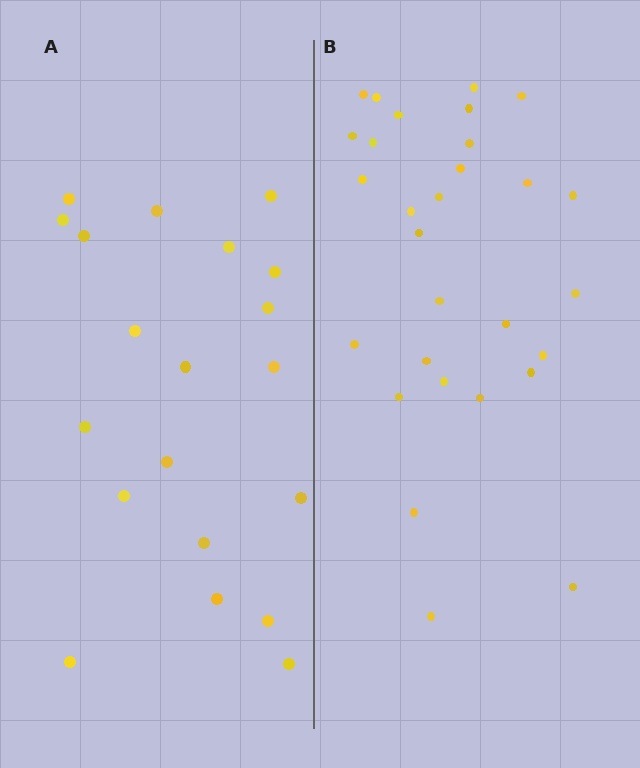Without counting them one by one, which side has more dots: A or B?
Region B (the right region) has more dots.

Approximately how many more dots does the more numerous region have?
Region B has roughly 8 or so more dots than region A.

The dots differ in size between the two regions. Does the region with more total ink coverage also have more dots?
No. Region A has more total ink coverage because its dots are larger, but region B actually contains more individual dots. Total area can be misleading — the number of items is what matters here.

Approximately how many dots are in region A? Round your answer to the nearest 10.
About 20 dots.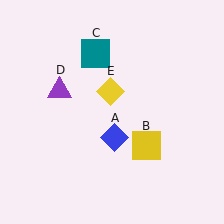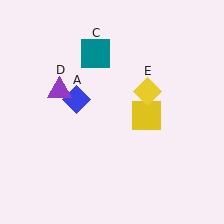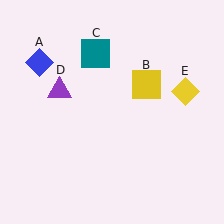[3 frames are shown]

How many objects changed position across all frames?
3 objects changed position: blue diamond (object A), yellow square (object B), yellow diamond (object E).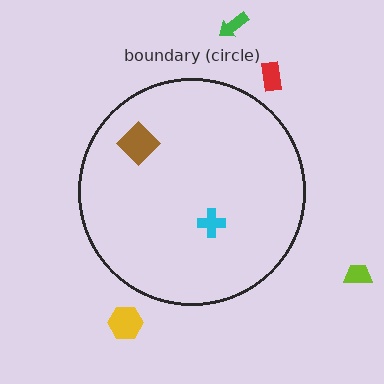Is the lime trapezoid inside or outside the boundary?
Outside.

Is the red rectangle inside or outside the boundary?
Outside.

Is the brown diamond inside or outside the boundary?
Inside.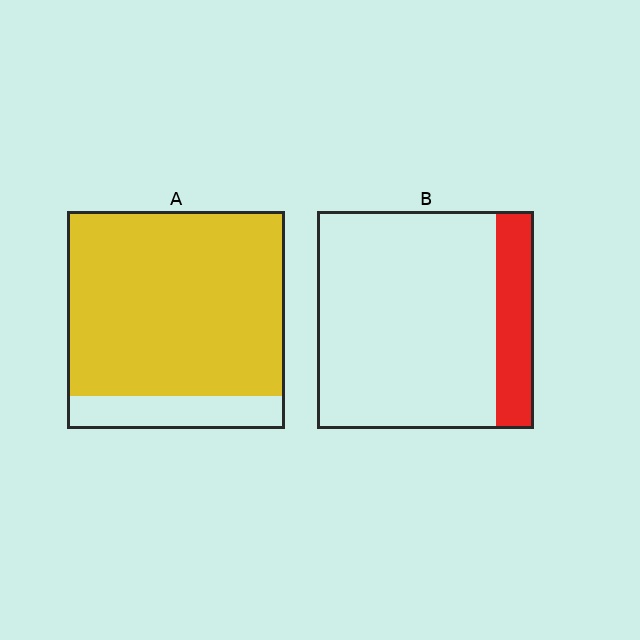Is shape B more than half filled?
No.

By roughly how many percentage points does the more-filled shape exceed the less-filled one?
By roughly 65 percentage points (A over B).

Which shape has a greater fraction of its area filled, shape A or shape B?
Shape A.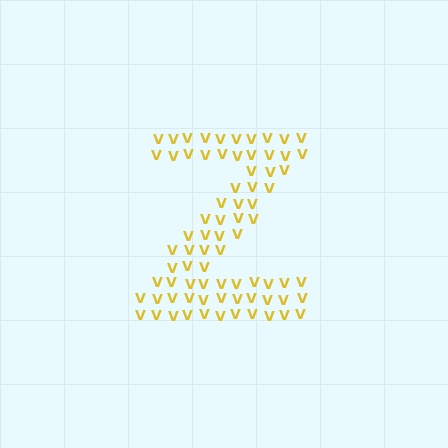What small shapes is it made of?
It is made of small letter V's.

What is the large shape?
The large shape is the letter Z.